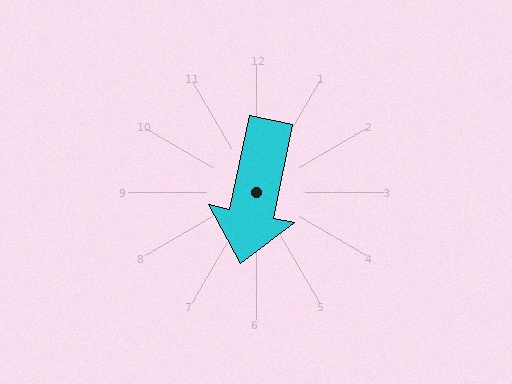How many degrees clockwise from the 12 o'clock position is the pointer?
Approximately 192 degrees.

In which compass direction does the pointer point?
South.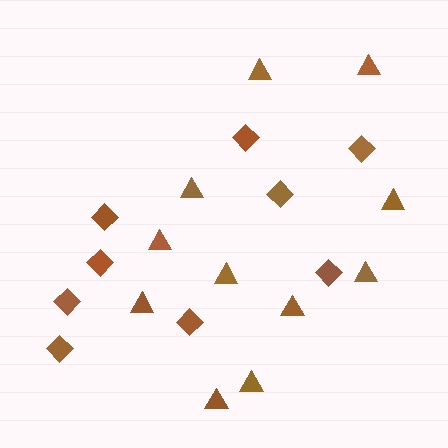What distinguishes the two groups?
There are 2 groups: one group of triangles (11) and one group of diamonds (9).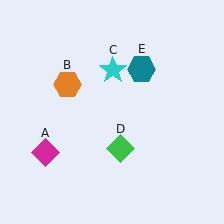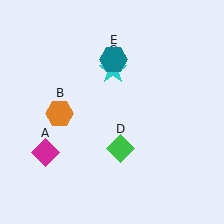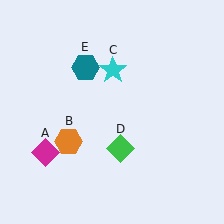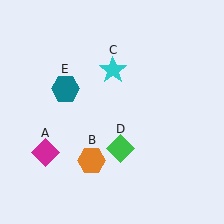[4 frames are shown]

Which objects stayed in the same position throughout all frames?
Magenta diamond (object A) and cyan star (object C) and green diamond (object D) remained stationary.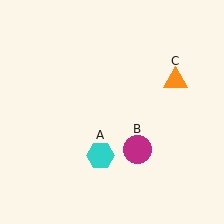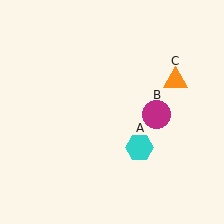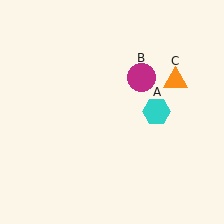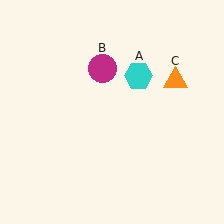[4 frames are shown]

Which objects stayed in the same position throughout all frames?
Orange triangle (object C) remained stationary.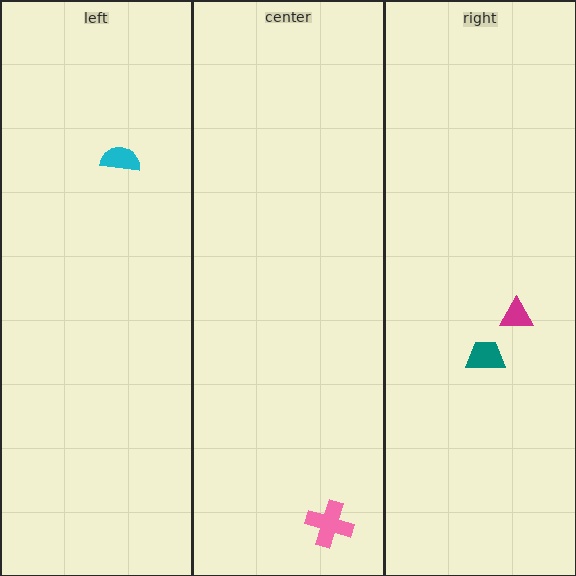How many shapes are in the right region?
2.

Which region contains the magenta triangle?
The right region.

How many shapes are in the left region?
1.